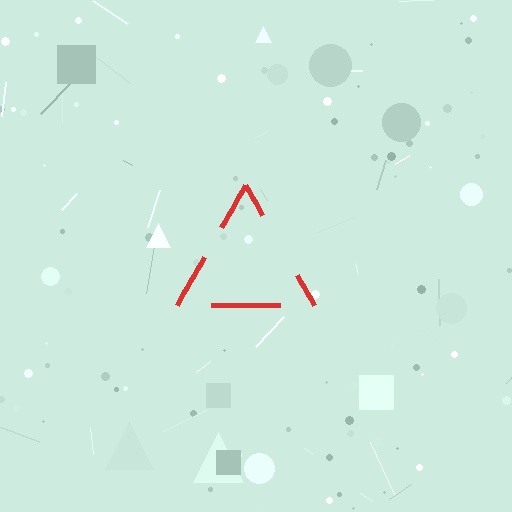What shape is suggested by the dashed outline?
The dashed outline suggests a triangle.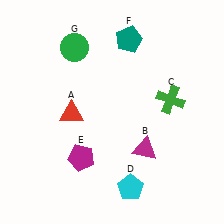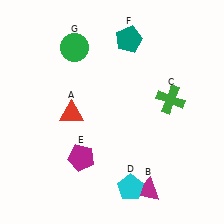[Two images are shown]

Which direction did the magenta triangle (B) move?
The magenta triangle (B) moved down.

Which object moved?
The magenta triangle (B) moved down.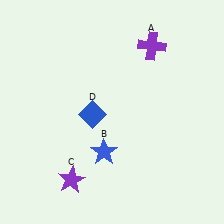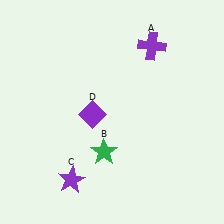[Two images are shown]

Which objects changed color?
B changed from blue to green. D changed from blue to purple.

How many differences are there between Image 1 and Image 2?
There are 2 differences between the two images.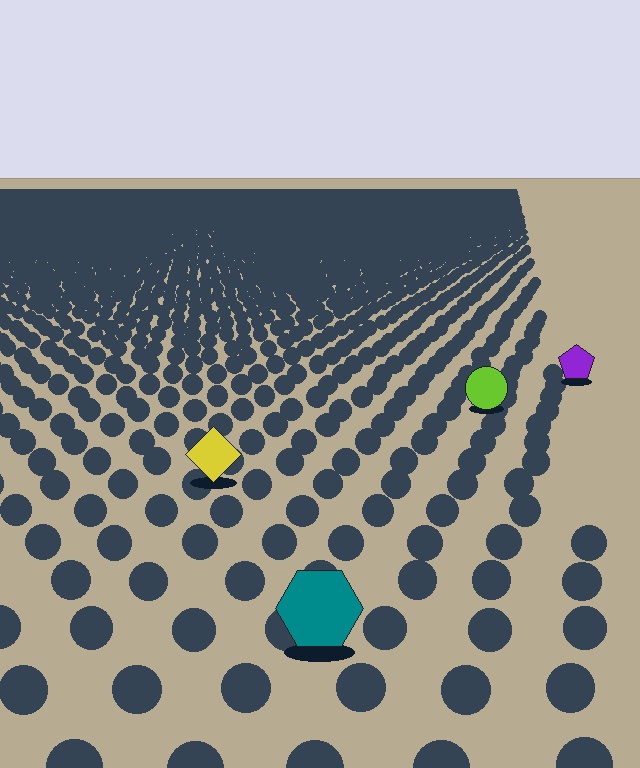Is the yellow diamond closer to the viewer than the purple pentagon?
Yes. The yellow diamond is closer — you can tell from the texture gradient: the ground texture is coarser near it.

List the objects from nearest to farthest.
From nearest to farthest: the teal hexagon, the yellow diamond, the lime circle, the purple pentagon.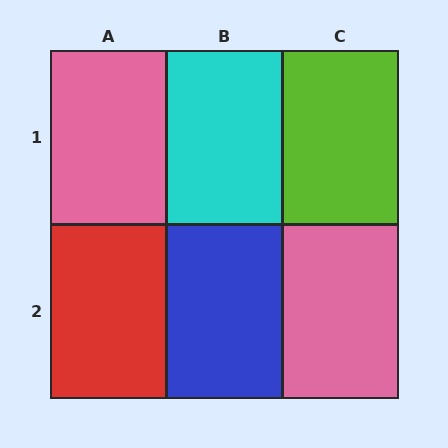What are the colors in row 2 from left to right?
Red, blue, pink.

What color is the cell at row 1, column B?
Cyan.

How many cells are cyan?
1 cell is cyan.